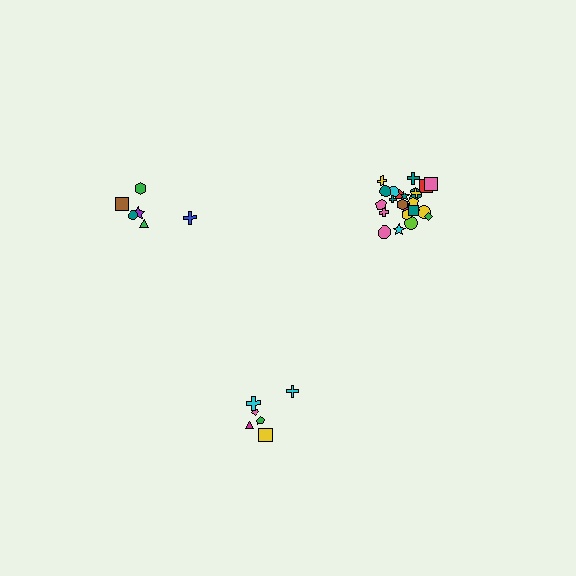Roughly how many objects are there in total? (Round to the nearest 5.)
Roughly 35 objects in total.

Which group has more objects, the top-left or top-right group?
The top-right group.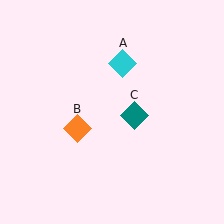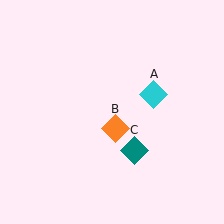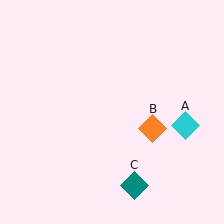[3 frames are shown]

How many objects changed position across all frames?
3 objects changed position: cyan diamond (object A), orange diamond (object B), teal diamond (object C).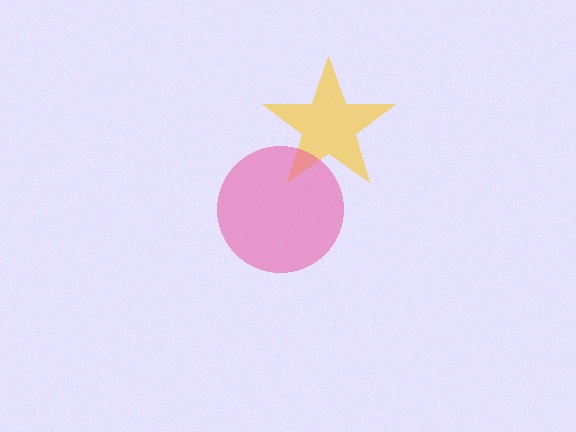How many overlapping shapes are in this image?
There are 2 overlapping shapes in the image.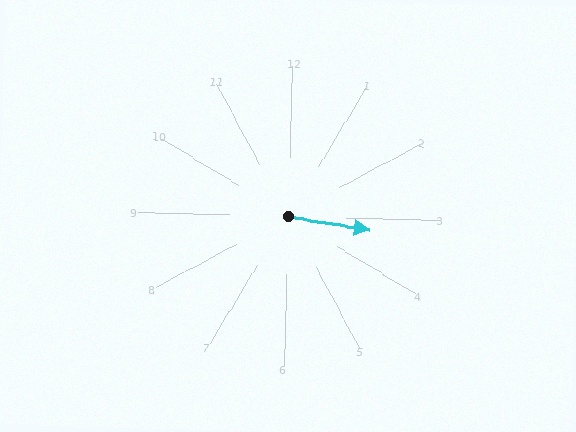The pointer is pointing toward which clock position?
Roughly 3 o'clock.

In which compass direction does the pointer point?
East.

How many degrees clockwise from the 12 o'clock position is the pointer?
Approximately 98 degrees.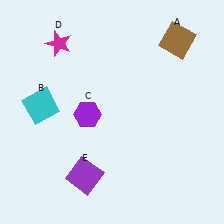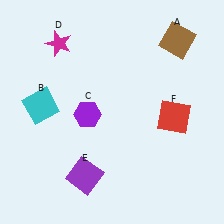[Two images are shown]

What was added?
A red square (F) was added in Image 2.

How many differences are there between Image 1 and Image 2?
There is 1 difference between the two images.